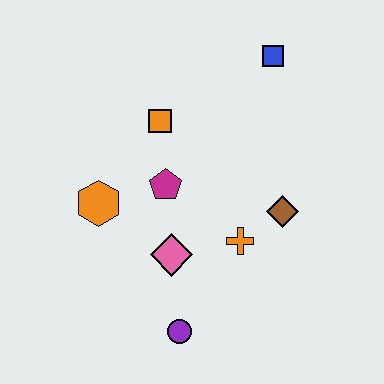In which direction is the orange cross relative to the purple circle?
The orange cross is above the purple circle.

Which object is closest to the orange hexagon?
The magenta pentagon is closest to the orange hexagon.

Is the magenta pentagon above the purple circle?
Yes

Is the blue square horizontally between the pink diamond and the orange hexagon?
No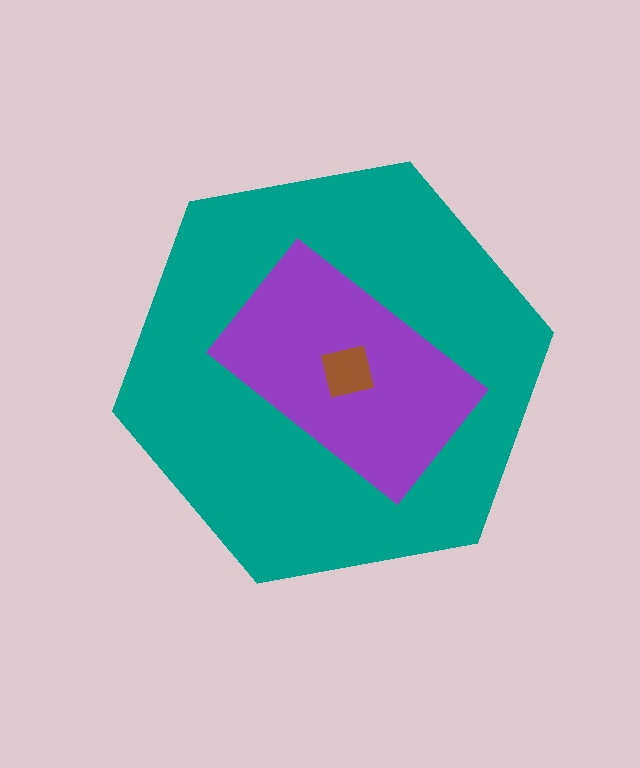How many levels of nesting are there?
3.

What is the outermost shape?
The teal hexagon.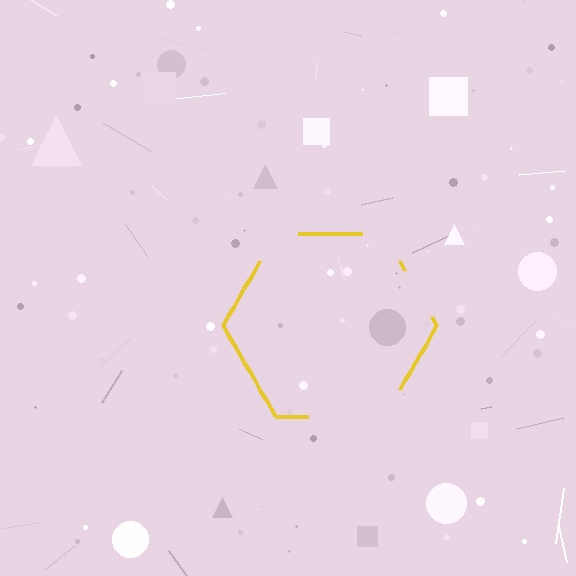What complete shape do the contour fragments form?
The contour fragments form a hexagon.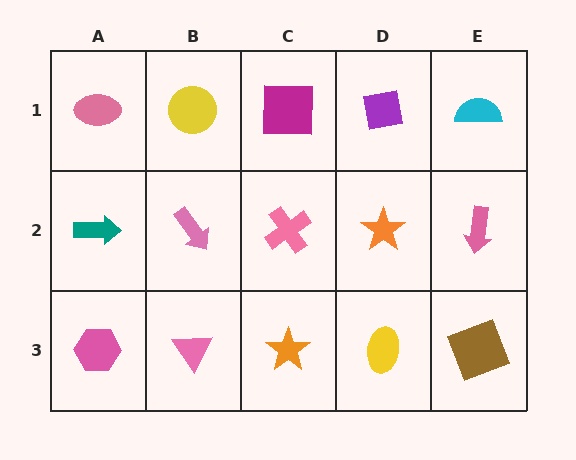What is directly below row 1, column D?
An orange star.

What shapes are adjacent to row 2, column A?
A pink ellipse (row 1, column A), a pink hexagon (row 3, column A), a pink arrow (row 2, column B).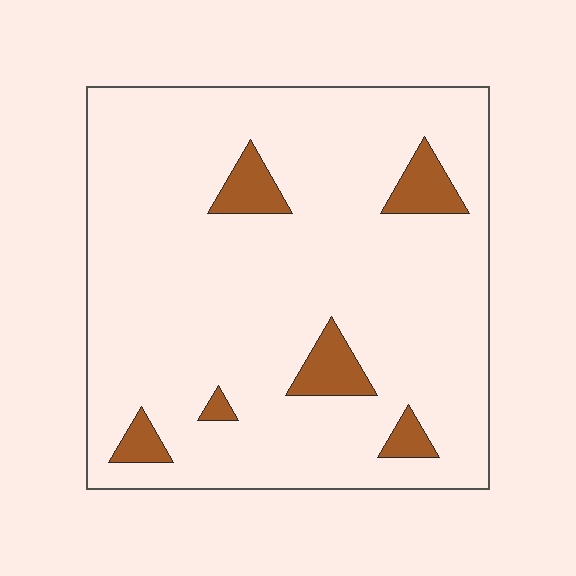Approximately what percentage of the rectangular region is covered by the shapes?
Approximately 10%.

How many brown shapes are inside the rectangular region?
6.